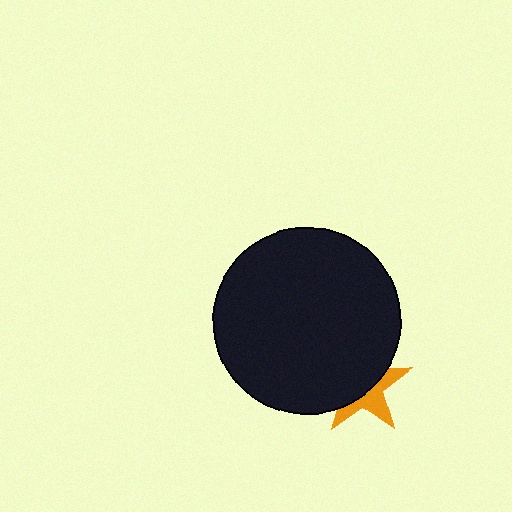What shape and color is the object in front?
The object in front is a black circle.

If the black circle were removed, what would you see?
You would see the complete orange star.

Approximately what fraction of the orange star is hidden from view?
Roughly 59% of the orange star is hidden behind the black circle.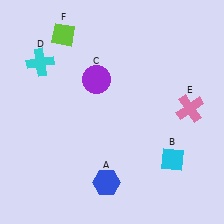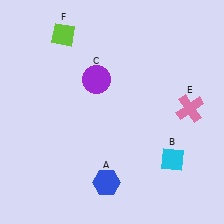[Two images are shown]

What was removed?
The cyan cross (D) was removed in Image 2.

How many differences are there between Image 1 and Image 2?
There is 1 difference between the two images.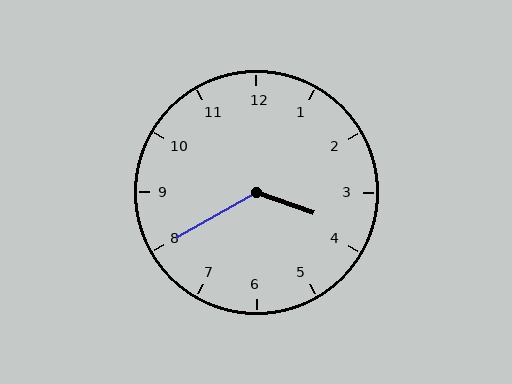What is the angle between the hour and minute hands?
Approximately 130 degrees.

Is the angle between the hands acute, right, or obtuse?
It is obtuse.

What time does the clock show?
3:40.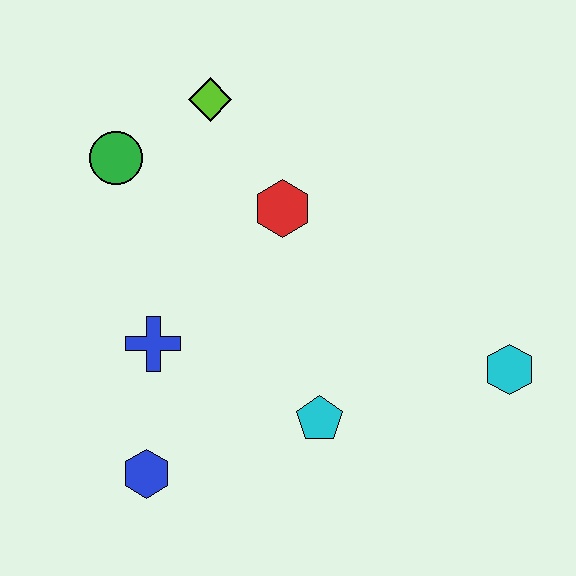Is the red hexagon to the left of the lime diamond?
No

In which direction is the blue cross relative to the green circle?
The blue cross is below the green circle.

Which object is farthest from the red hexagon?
The blue hexagon is farthest from the red hexagon.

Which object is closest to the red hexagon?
The lime diamond is closest to the red hexagon.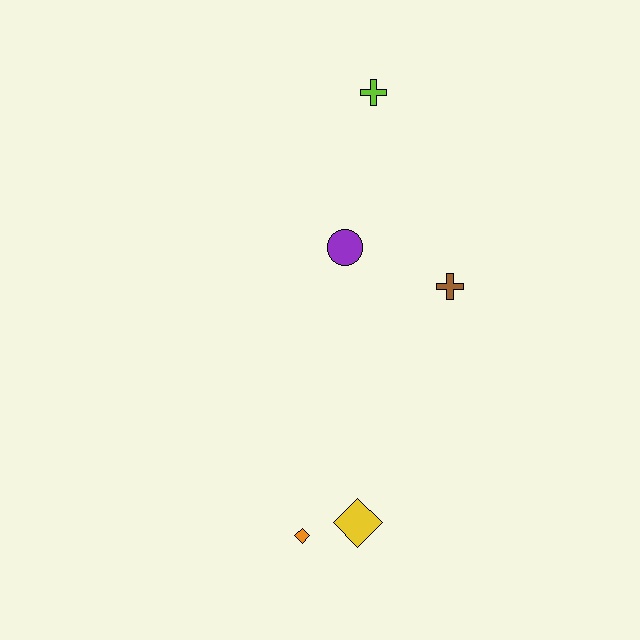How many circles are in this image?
There is 1 circle.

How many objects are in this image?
There are 5 objects.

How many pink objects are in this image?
There are no pink objects.